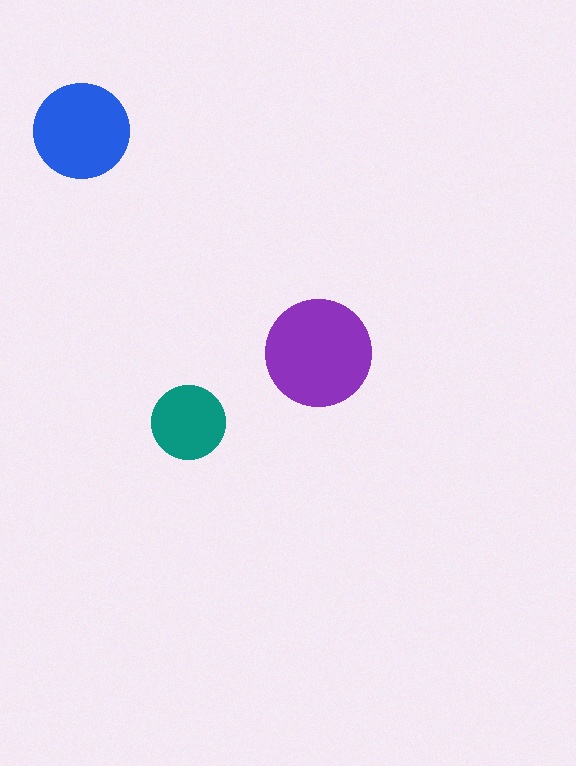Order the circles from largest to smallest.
the purple one, the blue one, the teal one.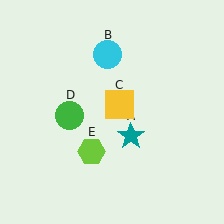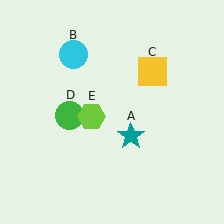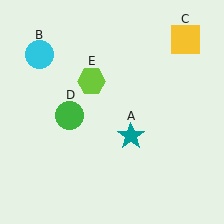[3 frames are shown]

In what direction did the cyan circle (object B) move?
The cyan circle (object B) moved left.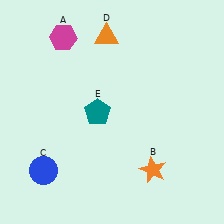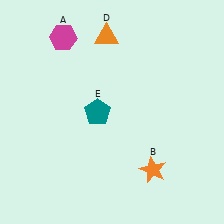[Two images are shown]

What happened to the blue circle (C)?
The blue circle (C) was removed in Image 2. It was in the bottom-left area of Image 1.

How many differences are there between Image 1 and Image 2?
There is 1 difference between the two images.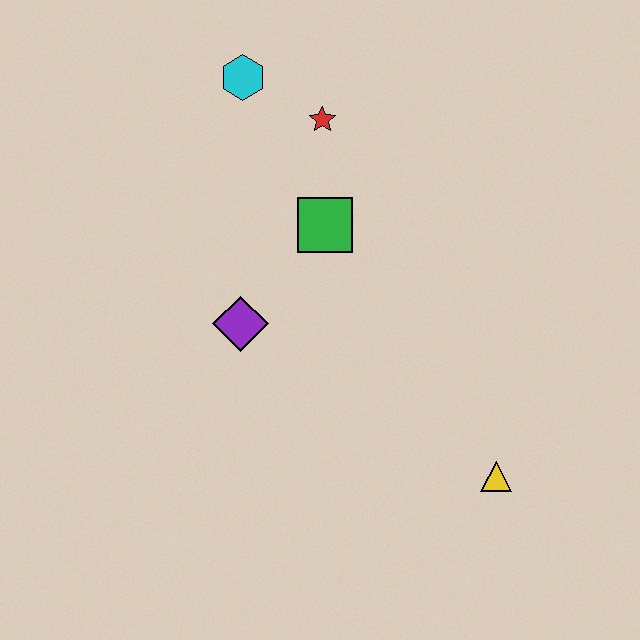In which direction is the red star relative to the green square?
The red star is above the green square.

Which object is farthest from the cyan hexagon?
The yellow triangle is farthest from the cyan hexagon.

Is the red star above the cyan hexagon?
No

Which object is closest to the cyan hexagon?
The red star is closest to the cyan hexagon.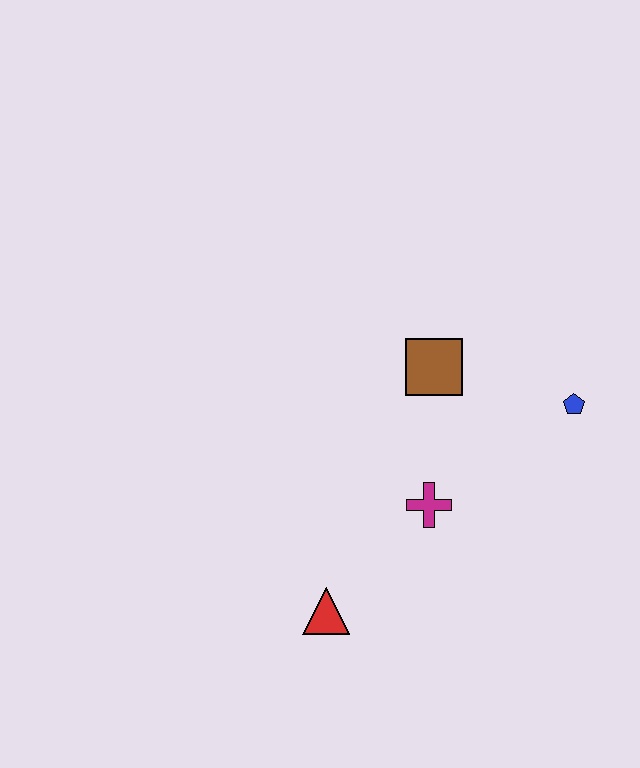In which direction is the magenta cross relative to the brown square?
The magenta cross is below the brown square.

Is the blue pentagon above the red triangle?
Yes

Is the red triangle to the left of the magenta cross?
Yes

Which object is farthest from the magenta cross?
The blue pentagon is farthest from the magenta cross.